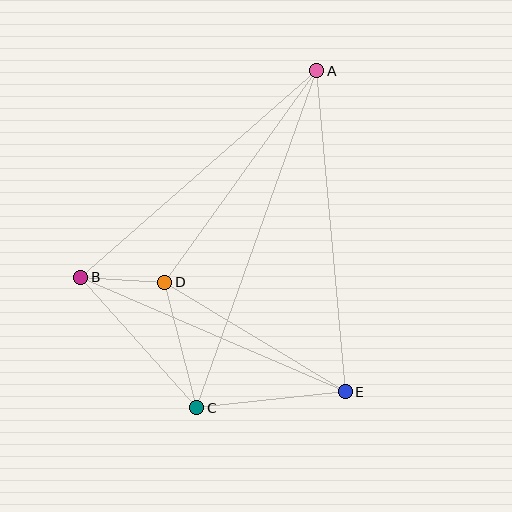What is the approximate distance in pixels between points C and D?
The distance between C and D is approximately 130 pixels.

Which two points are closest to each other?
Points B and D are closest to each other.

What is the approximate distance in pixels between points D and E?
The distance between D and E is approximately 211 pixels.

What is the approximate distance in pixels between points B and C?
The distance between B and C is approximately 175 pixels.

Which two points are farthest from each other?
Points A and C are farthest from each other.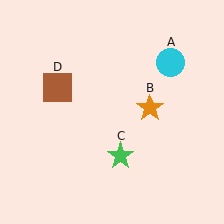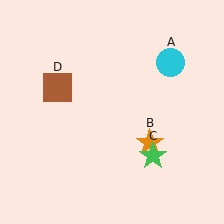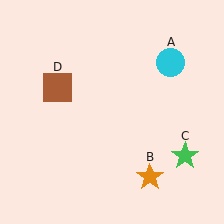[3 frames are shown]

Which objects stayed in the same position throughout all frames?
Cyan circle (object A) and brown square (object D) remained stationary.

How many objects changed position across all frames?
2 objects changed position: orange star (object B), green star (object C).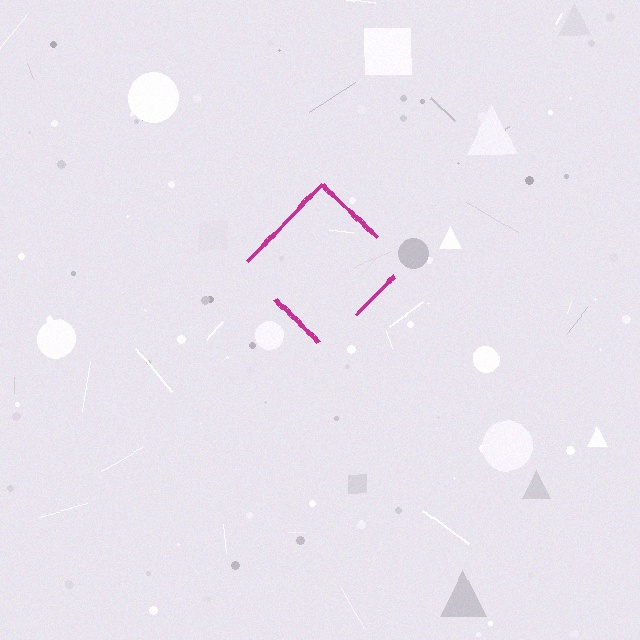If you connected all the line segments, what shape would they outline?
They would outline a diamond.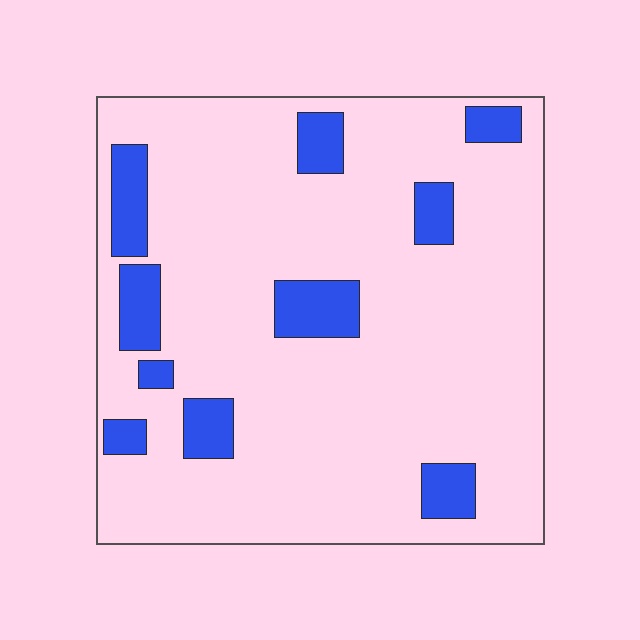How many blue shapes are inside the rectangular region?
10.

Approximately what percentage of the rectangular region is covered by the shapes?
Approximately 15%.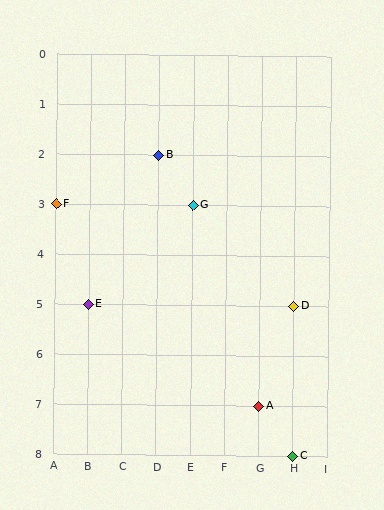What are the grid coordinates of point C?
Point C is at grid coordinates (H, 8).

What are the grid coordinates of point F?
Point F is at grid coordinates (A, 3).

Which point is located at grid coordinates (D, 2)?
Point B is at (D, 2).